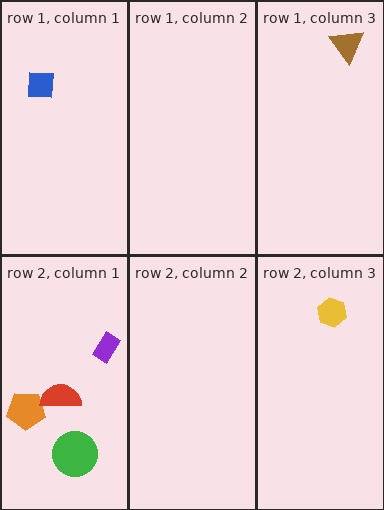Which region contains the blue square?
The row 1, column 1 region.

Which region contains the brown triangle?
The row 1, column 3 region.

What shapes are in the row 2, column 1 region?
The orange pentagon, the green circle, the purple rectangle, the red semicircle.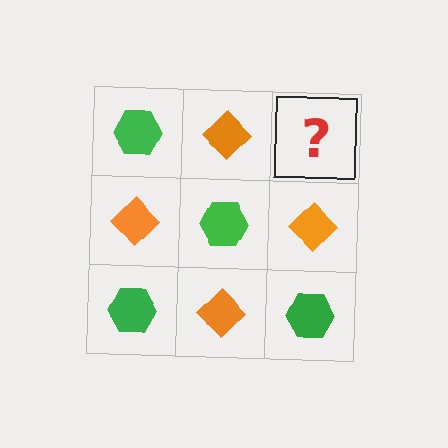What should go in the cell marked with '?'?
The missing cell should contain a green hexagon.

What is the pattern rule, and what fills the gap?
The rule is that it alternates green hexagon and orange diamond in a checkerboard pattern. The gap should be filled with a green hexagon.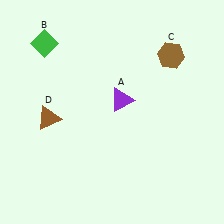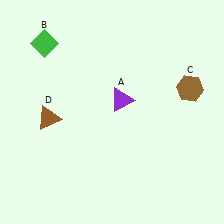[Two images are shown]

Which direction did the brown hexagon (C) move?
The brown hexagon (C) moved down.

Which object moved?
The brown hexagon (C) moved down.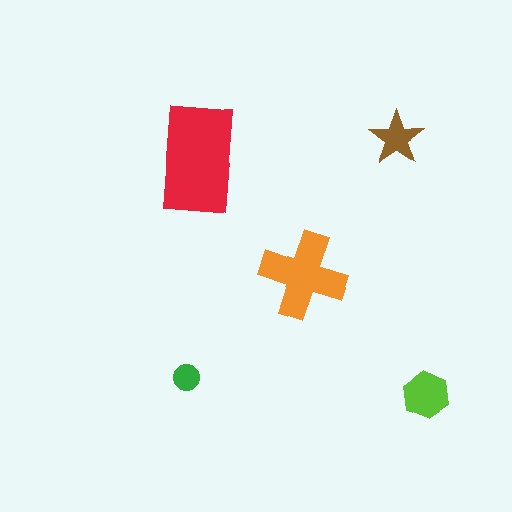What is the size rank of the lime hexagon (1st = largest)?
3rd.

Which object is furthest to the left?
The green circle is leftmost.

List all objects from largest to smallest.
The red rectangle, the orange cross, the lime hexagon, the brown star, the green circle.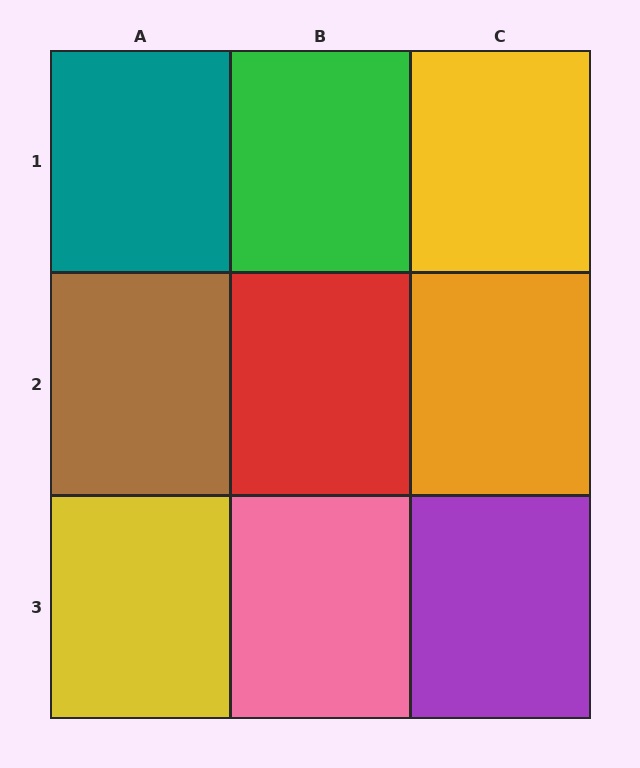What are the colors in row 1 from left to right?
Teal, green, yellow.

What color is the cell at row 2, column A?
Brown.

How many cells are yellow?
2 cells are yellow.